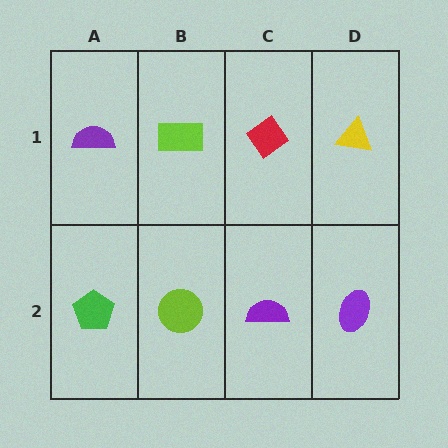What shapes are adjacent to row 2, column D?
A yellow triangle (row 1, column D), a purple semicircle (row 2, column C).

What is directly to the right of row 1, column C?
A yellow triangle.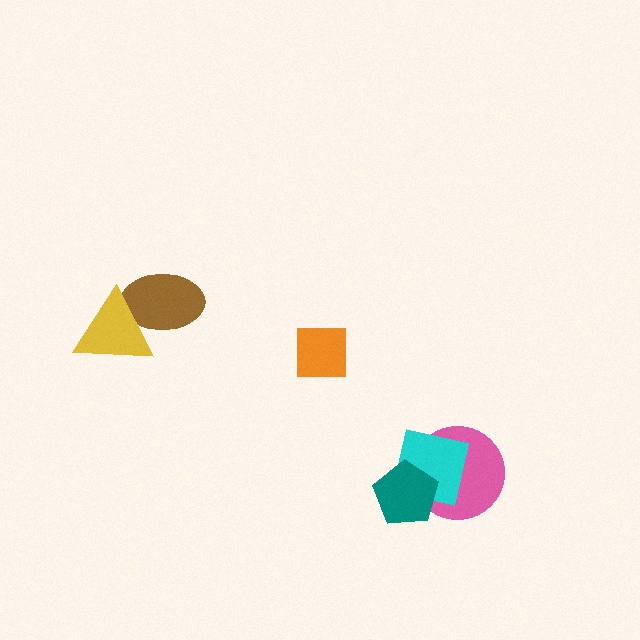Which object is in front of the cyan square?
The teal pentagon is in front of the cyan square.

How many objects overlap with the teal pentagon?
2 objects overlap with the teal pentagon.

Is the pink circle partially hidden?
Yes, it is partially covered by another shape.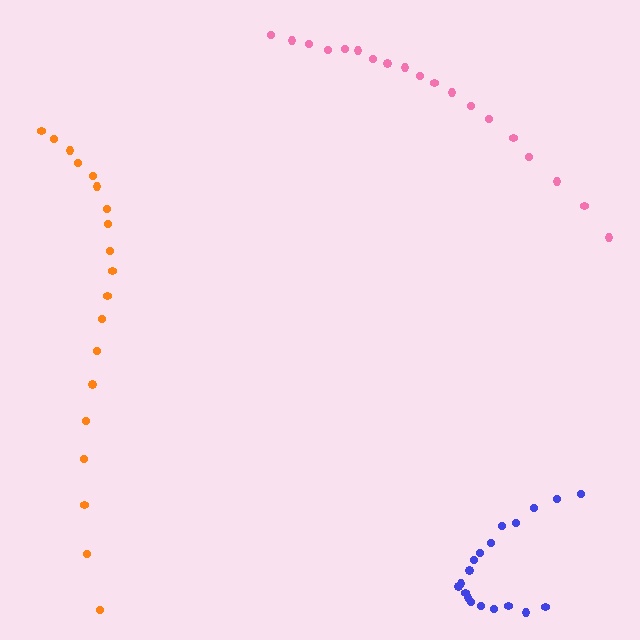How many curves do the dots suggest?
There are 3 distinct paths.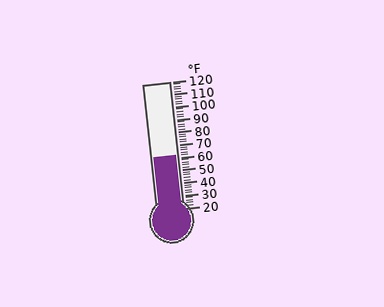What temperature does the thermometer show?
The thermometer shows approximately 62°F.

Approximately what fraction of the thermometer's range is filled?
The thermometer is filled to approximately 40% of its range.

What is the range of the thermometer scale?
The thermometer scale ranges from 20°F to 120°F.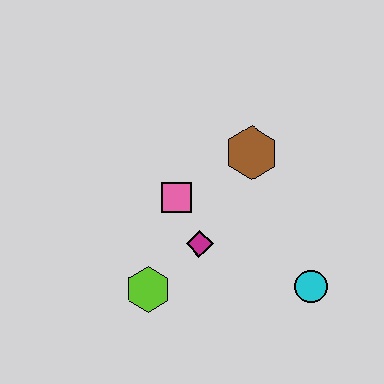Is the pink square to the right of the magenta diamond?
No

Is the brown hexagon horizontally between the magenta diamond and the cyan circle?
Yes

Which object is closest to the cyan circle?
The magenta diamond is closest to the cyan circle.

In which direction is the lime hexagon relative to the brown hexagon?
The lime hexagon is below the brown hexagon.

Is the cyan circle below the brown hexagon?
Yes